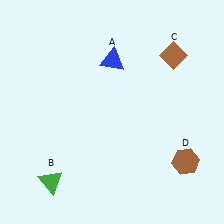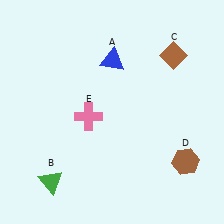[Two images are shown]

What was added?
A pink cross (E) was added in Image 2.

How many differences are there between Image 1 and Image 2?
There is 1 difference between the two images.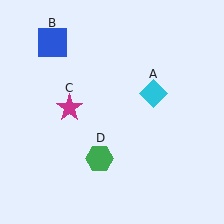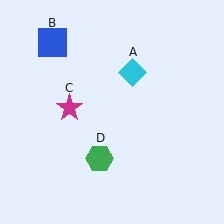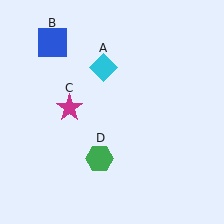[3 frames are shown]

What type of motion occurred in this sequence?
The cyan diamond (object A) rotated counterclockwise around the center of the scene.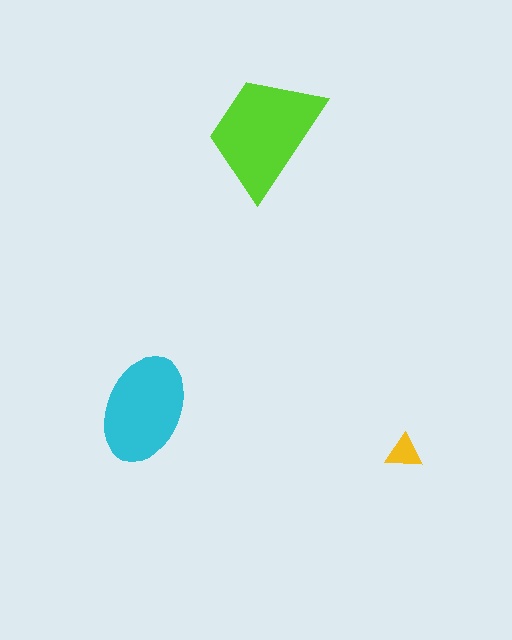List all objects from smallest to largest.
The yellow triangle, the cyan ellipse, the lime trapezoid.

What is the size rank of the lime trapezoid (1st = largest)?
1st.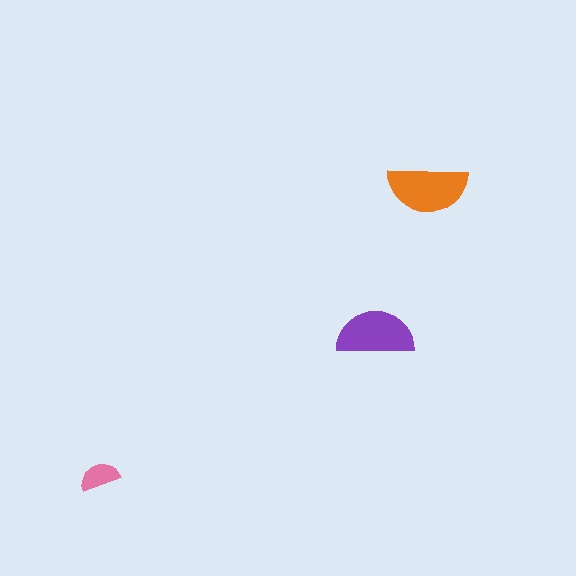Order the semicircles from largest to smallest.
the orange one, the purple one, the pink one.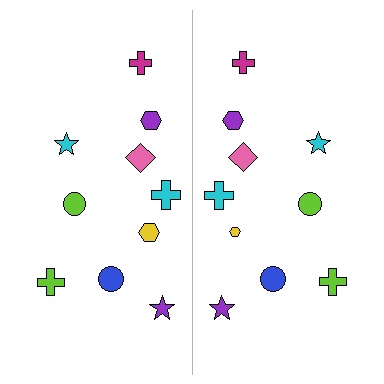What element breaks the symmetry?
The yellow hexagon on the right side has a different size than its mirror counterpart.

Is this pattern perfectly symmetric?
No, the pattern is not perfectly symmetric. The yellow hexagon on the right side has a different size than its mirror counterpart.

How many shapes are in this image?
There are 20 shapes in this image.